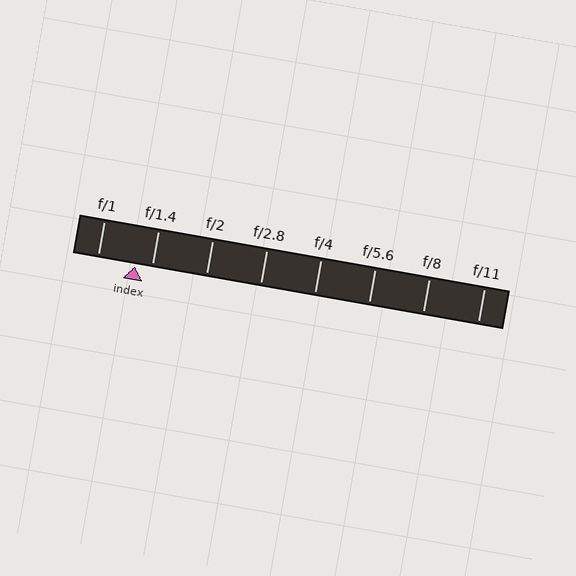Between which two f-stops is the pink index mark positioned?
The index mark is between f/1 and f/1.4.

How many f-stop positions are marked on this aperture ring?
There are 8 f-stop positions marked.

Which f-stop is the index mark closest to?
The index mark is closest to f/1.4.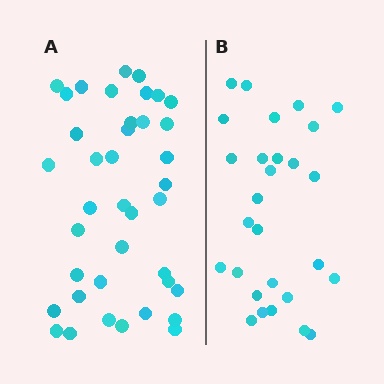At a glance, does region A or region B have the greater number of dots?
Region A (the left region) has more dots.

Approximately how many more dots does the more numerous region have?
Region A has roughly 12 or so more dots than region B.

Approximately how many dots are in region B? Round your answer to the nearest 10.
About 30 dots. (The exact count is 28, which rounds to 30.)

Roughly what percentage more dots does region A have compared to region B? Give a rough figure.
About 40% more.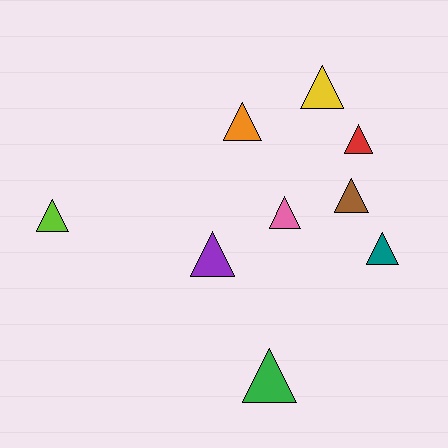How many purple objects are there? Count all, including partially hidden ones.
There is 1 purple object.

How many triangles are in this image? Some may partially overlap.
There are 9 triangles.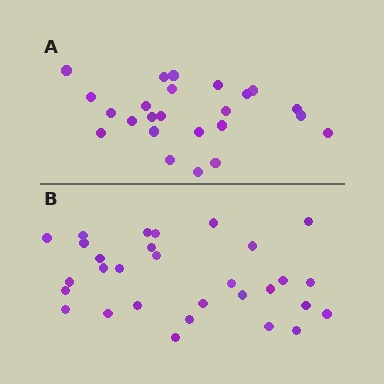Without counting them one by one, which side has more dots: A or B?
Region B (the bottom region) has more dots.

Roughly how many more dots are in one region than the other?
Region B has about 6 more dots than region A.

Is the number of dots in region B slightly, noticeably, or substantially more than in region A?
Region B has noticeably more, but not dramatically so. The ratio is roughly 1.2 to 1.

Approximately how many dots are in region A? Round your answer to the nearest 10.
About 20 dots. (The exact count is 24, which rounds to 20.)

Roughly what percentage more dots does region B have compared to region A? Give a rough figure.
About 25% more.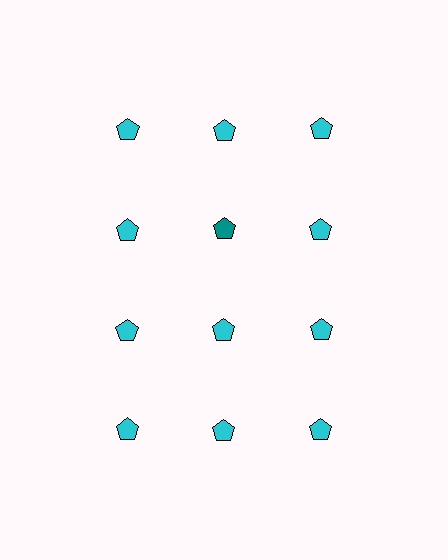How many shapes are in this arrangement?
There are 12 shapes arranged in a grid pattern.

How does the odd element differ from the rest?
It has a different color: teal instead of cyan.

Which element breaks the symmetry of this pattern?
The teal pentagon in the second row, second from left column breaks the symmetry. All other shapes are cyan pentagons.